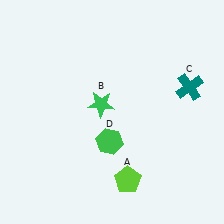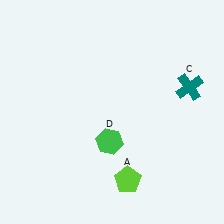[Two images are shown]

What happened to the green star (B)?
The green star (B) was removed in Image 2. It was in the top-left area of Image 1.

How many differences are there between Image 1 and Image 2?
There is 1 difference between the two images.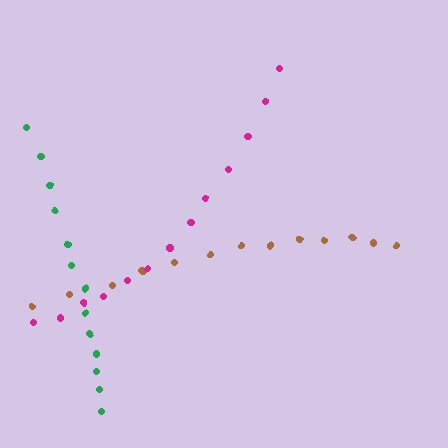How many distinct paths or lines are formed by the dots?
There are 3 distinct paths.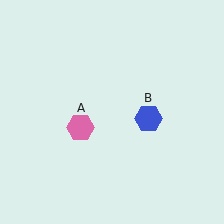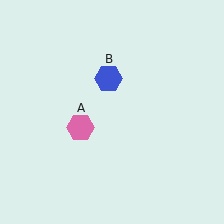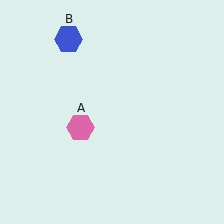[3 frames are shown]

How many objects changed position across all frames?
1 object changed position: blue hexagon (object B).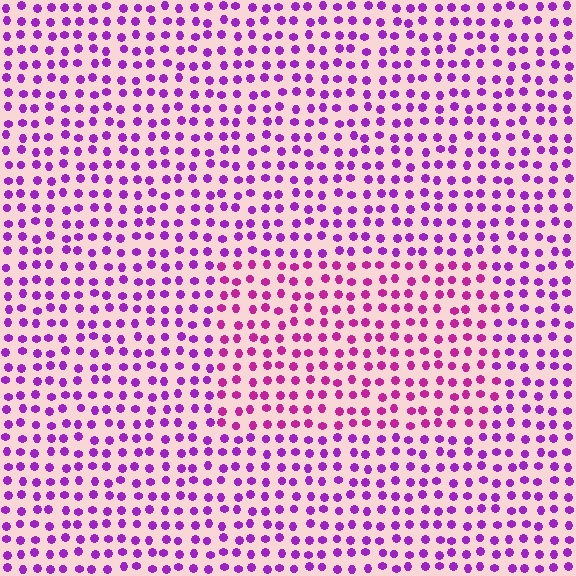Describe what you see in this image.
The image is filled with small purple elements in a uniform arrangement. A rectangle-shaped region is visible where the elements are tinted to a slightly different hue, forming a subtle color boundary.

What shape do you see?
I see a rectangle.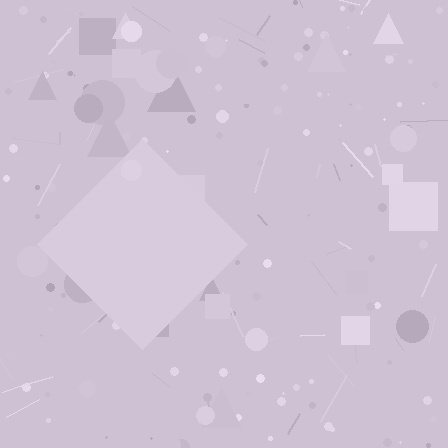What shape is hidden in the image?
A diamond is hidden in the image.